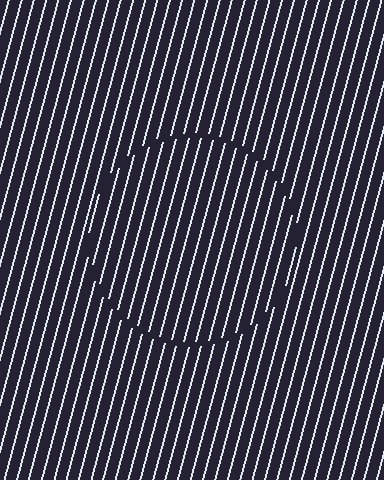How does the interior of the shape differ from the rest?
The interior of the shape contains the same grating, shifted by half a period — the contour is defined by the phase discontinuity where line-ends from the inner and outer gratings abut.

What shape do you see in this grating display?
An illusory circle. The interior of the shape contains the same grating, shifted by half a period — the contour is defined by the phase discontinuity where line-ends from the inner and outer gratings abut.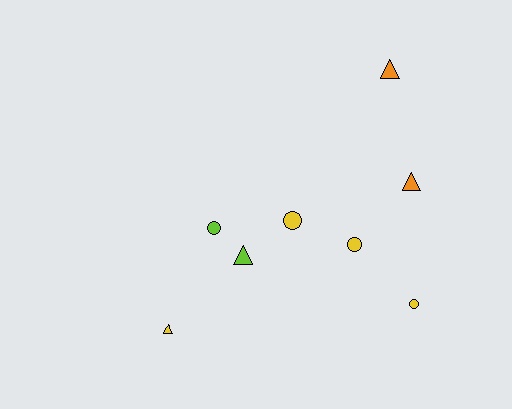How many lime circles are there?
There is 1 lime circle.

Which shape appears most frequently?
Circle, with 4 objects.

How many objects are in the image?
There are 8 objects.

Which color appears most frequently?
Yellow, with 4 objects.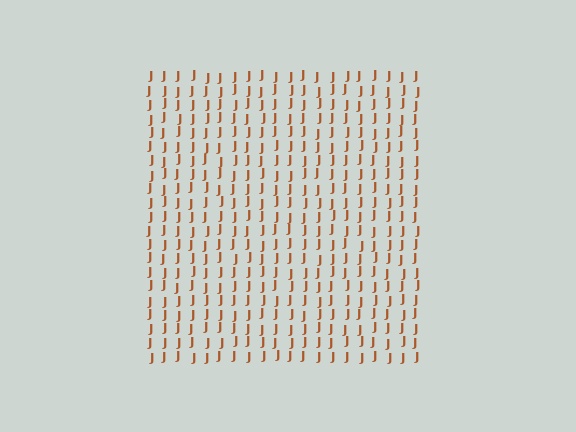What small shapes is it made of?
It is made of small letter J's.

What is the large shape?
The large shape is a square.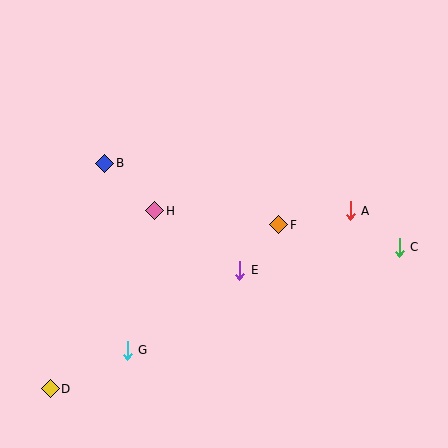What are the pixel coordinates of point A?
Point A is at (350, 211).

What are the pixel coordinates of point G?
Point G is at (127, 350).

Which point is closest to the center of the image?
Point E at (240, 270) is closest to the center.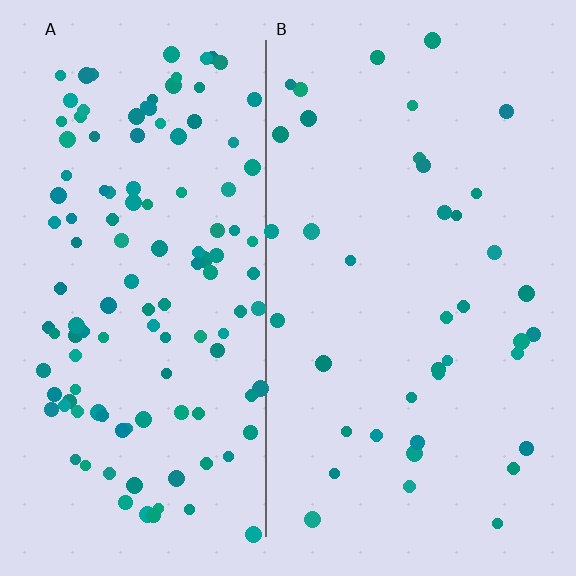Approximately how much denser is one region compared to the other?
Approximately 3.1× — region A over region B.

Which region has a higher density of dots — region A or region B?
A (the left).